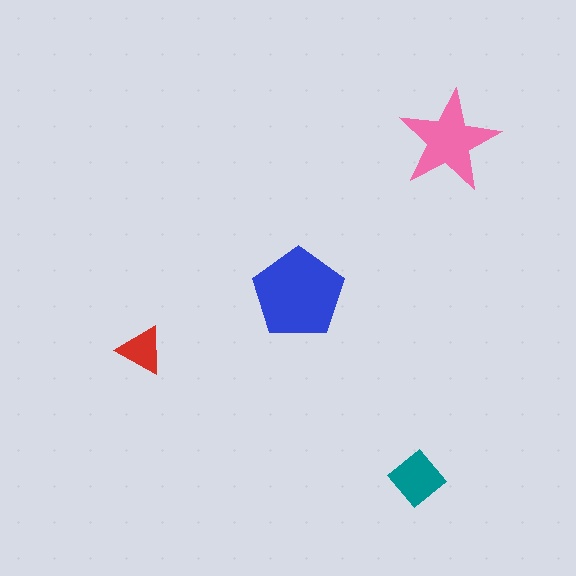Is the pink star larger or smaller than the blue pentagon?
Smaller.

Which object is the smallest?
The red triangle.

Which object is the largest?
The blue pentagon.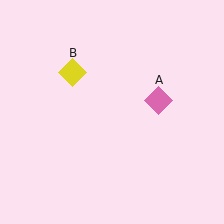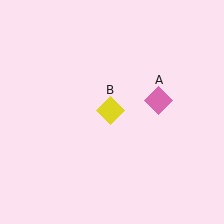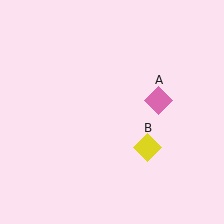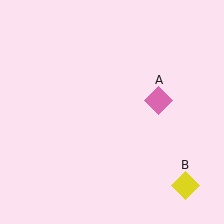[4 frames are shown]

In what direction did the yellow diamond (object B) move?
The yellow diamond (object B) moved down and to the right.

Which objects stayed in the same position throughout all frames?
Pink diamond (object A) remained stationary.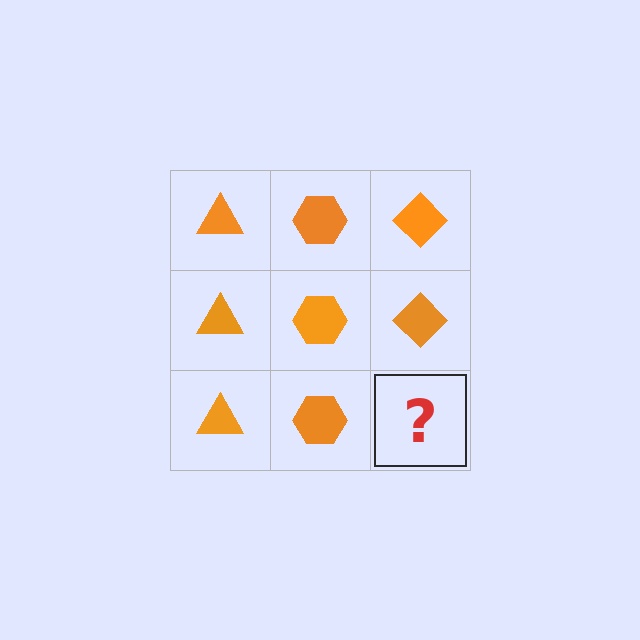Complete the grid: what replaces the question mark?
The question mark should be replaced with an orange diamond.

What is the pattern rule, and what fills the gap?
The rule is that each column has a consistent shape. The gap should be filled with an orange diamond.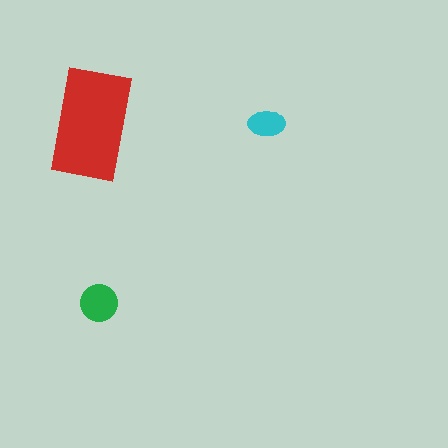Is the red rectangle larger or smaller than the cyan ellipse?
Larger.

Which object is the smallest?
The cyan ellipse.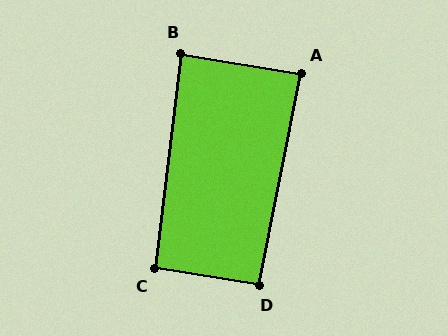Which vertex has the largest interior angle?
D, at approximately 92 degrees.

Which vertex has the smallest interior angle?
B, at approximately 88 degrees.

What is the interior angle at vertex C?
Approximately 92 degrees (approximately right).